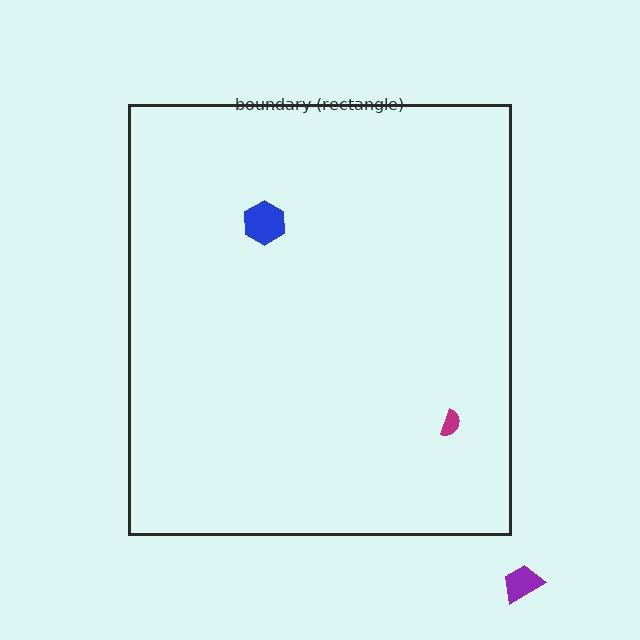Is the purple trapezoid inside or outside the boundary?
Outside.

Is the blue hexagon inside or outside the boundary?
Inside.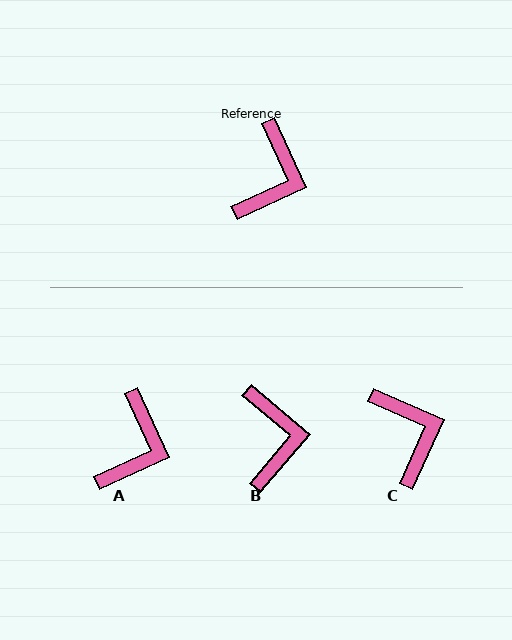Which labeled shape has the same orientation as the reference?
A.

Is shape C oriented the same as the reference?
No, it is off by about 41 degrees.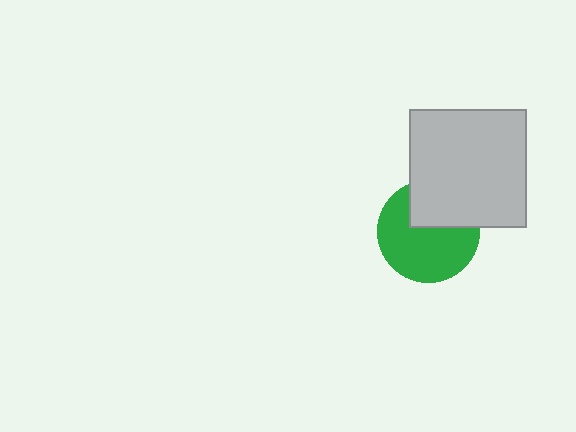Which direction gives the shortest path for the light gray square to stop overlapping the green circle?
Moving up gives the shortest separation.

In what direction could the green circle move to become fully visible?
The green circle could move down. That would shift it out from behind the light gray square entirely.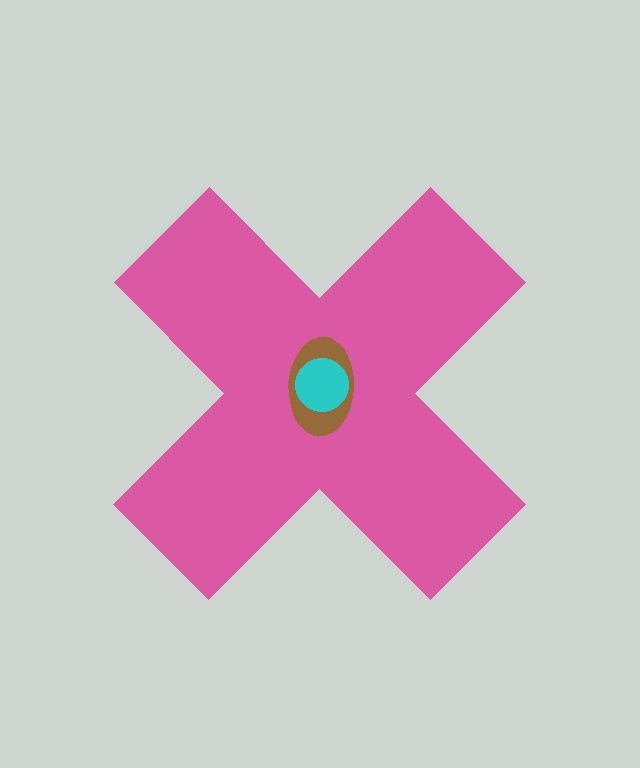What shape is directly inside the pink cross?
The brown ellipse.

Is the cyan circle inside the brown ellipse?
Yes.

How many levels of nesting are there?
3.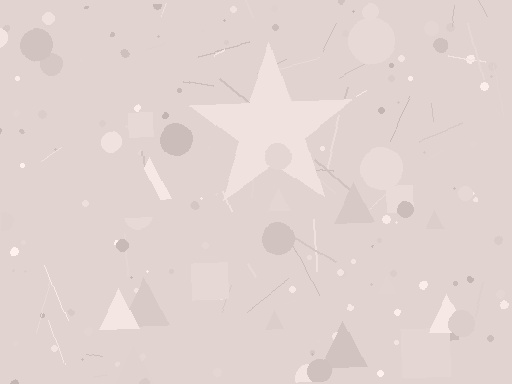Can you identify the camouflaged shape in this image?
The camouflaged shape is a star.